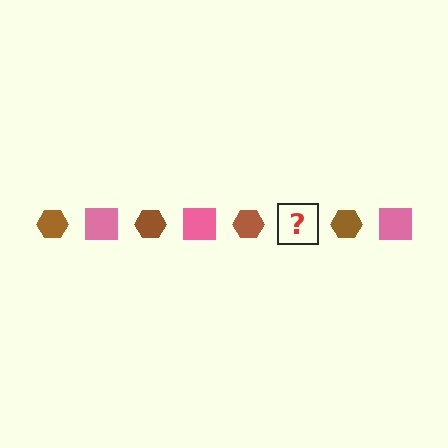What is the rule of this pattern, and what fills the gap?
The rule is that the pattern alternates between brown hexagon and pink square. The gap should be filled with a pink square.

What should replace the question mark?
The question mark should be replaced with a pink square.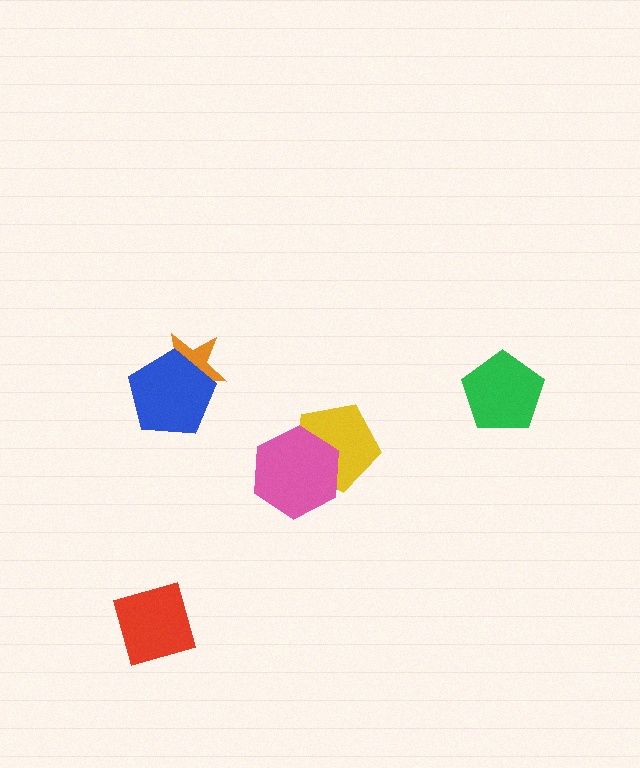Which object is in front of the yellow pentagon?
The pink hexagon is in front of the yellow pentagon.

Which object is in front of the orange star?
The blue pentagon is in front of the orange star.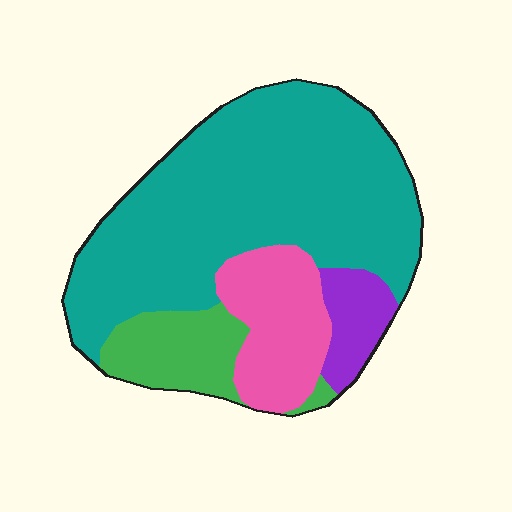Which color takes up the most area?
Teal, at roughly 65%.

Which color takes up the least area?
Purple, at roughly 10%.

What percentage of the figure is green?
Green takes up about one eighth (1/8) of the figure.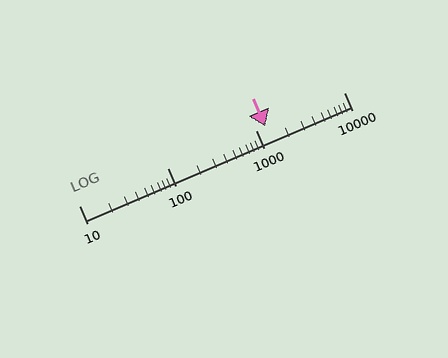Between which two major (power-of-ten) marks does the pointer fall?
The pointer is between 1000 and 10000.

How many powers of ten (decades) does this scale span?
The scale spans 3 decades, from 10 to 10000.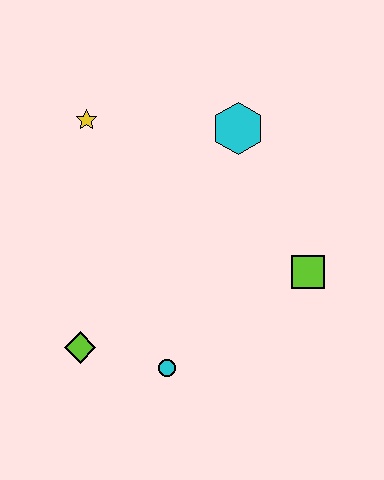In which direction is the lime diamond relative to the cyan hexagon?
The lime diamond is below the cyan hexagon.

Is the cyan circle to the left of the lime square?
Yes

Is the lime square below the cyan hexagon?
Yes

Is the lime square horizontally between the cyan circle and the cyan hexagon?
No